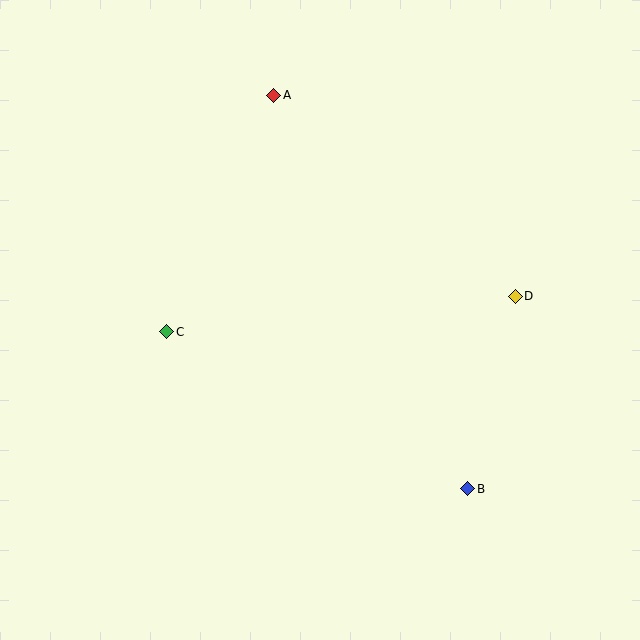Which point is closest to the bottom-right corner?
Point B is closest to the bottom-right corner.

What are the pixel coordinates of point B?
Point B is at (468, 489).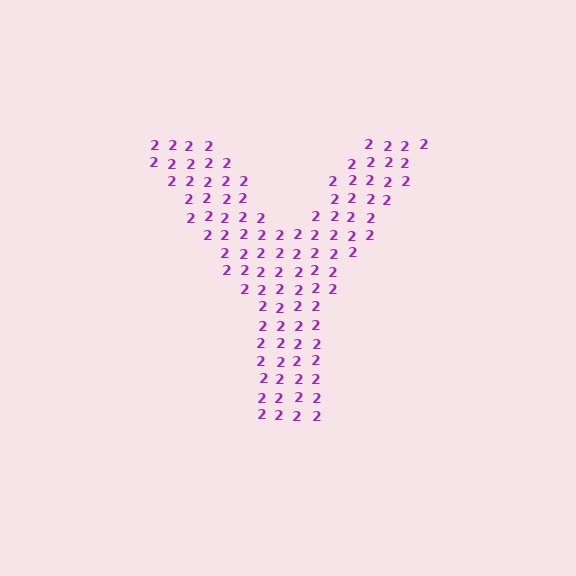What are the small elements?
The small elements are digit 2's.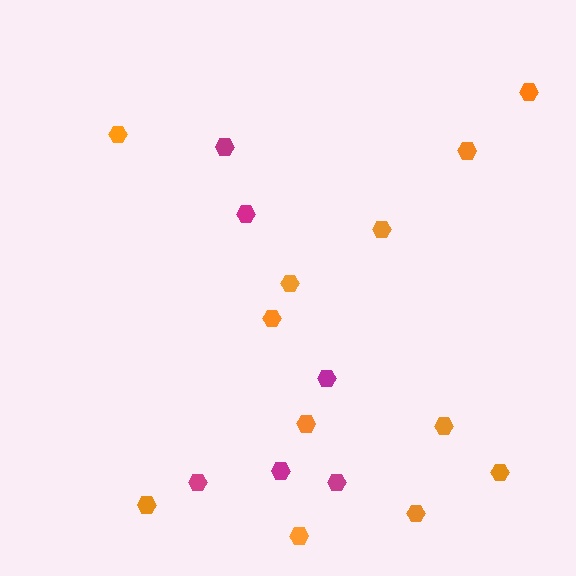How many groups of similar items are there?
There are 2 groups: one group of orange hexagons (12) and one group of magenta hexagons (6).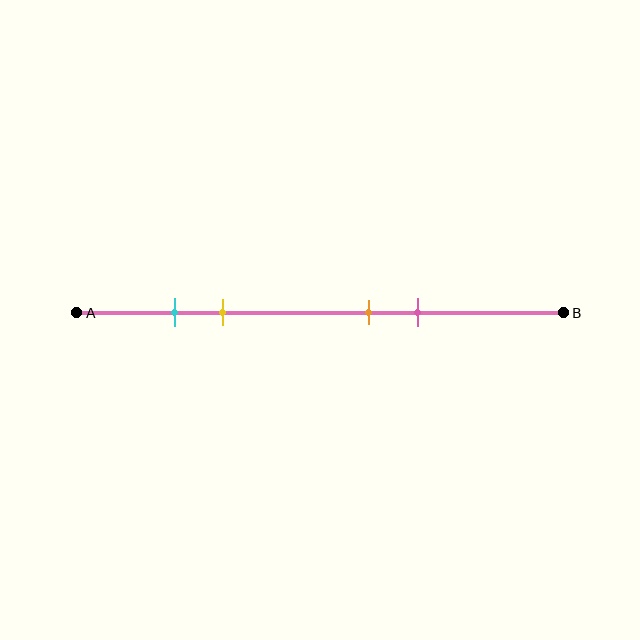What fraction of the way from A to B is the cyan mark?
The cyan mark is approximately 20% (0.2) of the way from A to B.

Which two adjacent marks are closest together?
The cyan and yellow marks are the closest adjacent pair.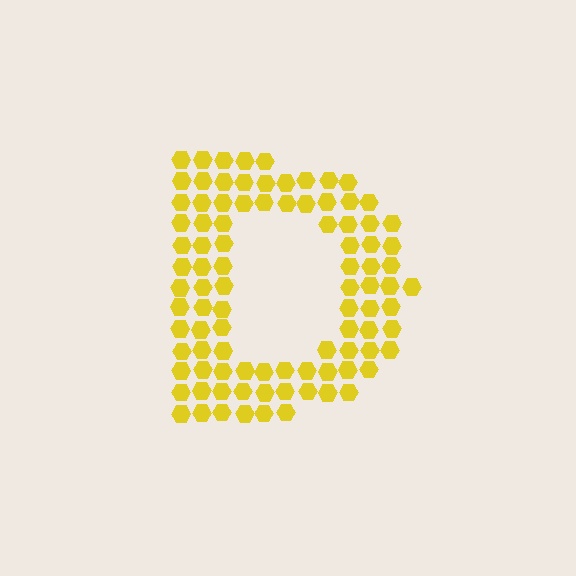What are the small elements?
The small elements are hexagons.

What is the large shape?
The large shape is the letter D.